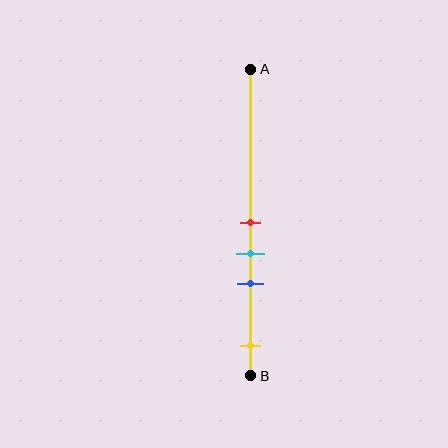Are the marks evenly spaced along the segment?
No, the marks are not evenly spaced.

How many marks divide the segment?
There are 4 marks dividing the segment.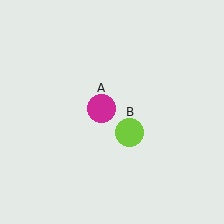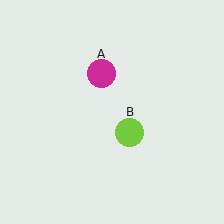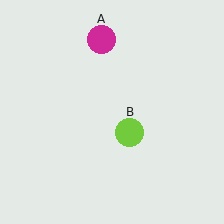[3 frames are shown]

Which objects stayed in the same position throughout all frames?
Lime circle (object B) remained stationary.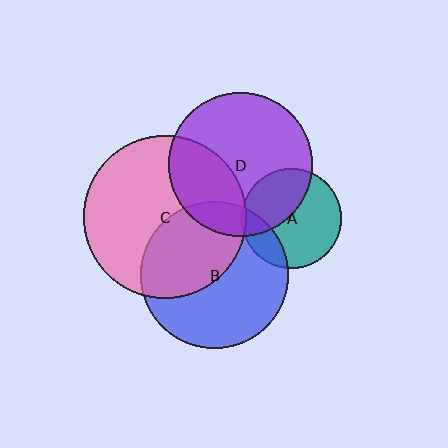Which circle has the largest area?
Circle C (pink).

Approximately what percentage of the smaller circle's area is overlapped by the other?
Approximately 20%.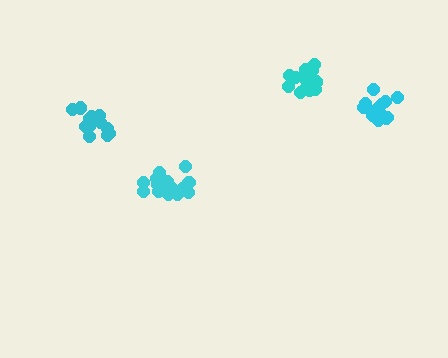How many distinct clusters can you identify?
There are 4 distinct clusters.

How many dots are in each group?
Group 1: 15 dots, Group 2: 15 dots, Group 3: 18 dots, Group 4: 13 dots (61 total).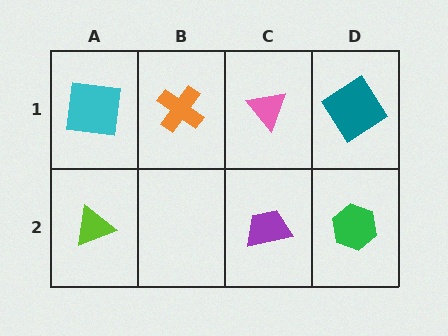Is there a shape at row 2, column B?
No, that cell is empty.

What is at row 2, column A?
A lime triangle.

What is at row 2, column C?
A purple trapezoid.